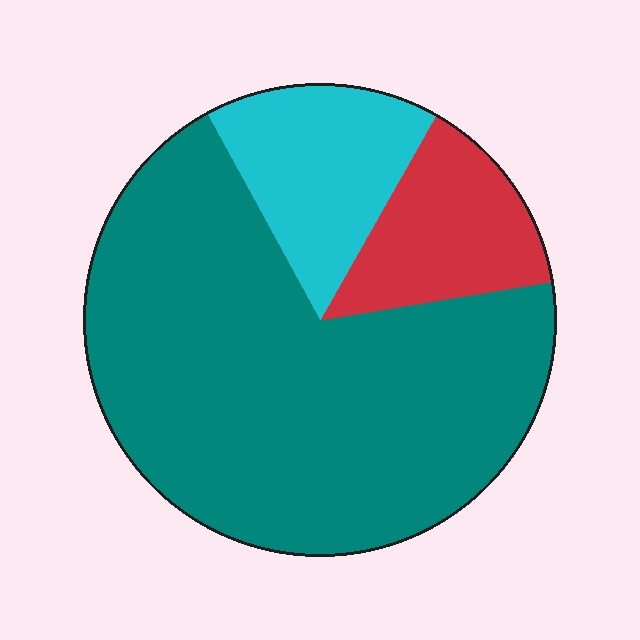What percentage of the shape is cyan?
Cyan covers roughly 15% of the shape.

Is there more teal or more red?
Teal.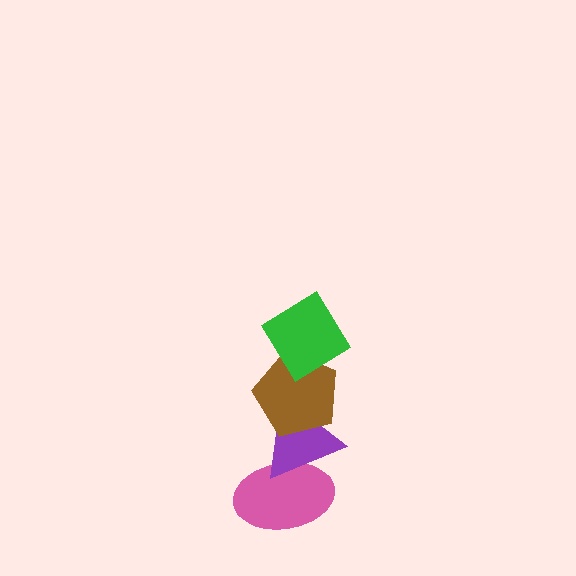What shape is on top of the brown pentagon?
The green diamond is on top of the brown pentagon.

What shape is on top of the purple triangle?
The brown pentagon is on top of the purple triangle.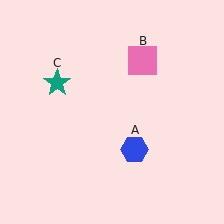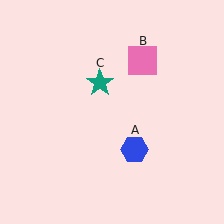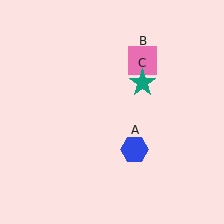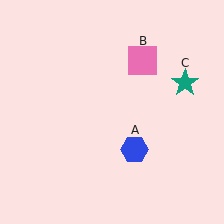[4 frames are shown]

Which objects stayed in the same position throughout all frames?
Blue hexagon (object A) and pink square (object B) remained stationary.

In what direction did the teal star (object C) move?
The teal star (object C) moved right.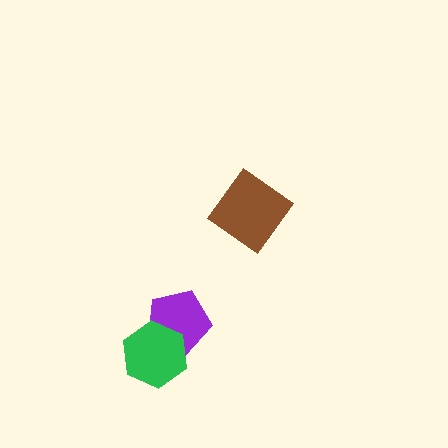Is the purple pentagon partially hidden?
Yes, it is partially covered by another shape.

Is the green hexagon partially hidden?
No, no other shape covers it.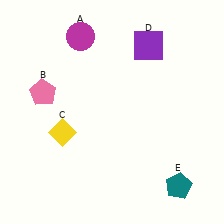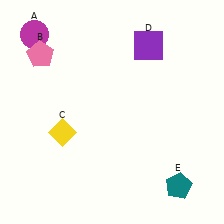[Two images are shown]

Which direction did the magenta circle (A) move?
The magenta circle (A) moved left.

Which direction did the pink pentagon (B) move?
The pink pentagon (B) moved up.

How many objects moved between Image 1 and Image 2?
2 objects moved between the two images.